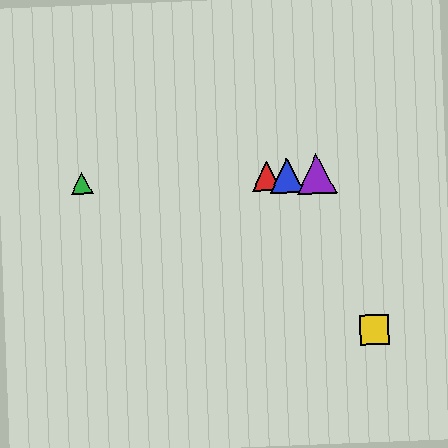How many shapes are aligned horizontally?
4 shapes (the red triangle, the blue triangle, the green triangle, the purple triangle) are aligned horizontally.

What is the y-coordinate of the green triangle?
The green triangle is at y≈184.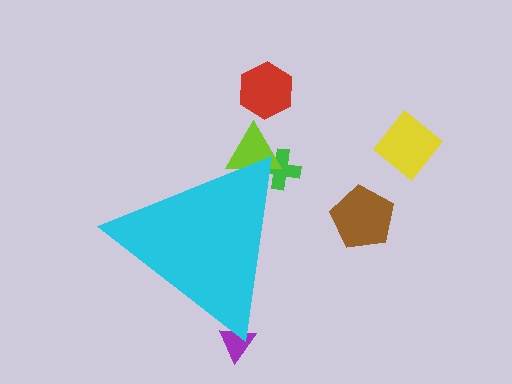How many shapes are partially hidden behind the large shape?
3 shapes are partially hidden.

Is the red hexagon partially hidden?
No, the red hexagon is fully visible.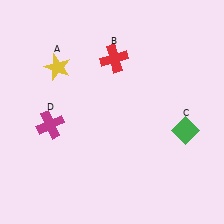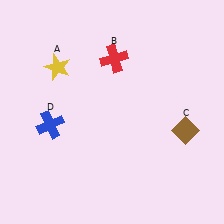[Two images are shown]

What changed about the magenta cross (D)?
In Image 1, D is magenta. In Image 2, it changed to blue.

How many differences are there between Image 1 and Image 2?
There are 2 differences between the two images.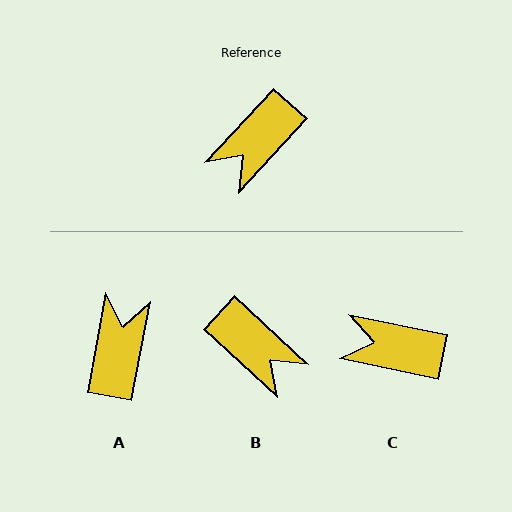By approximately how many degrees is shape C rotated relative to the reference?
Approximately 59 degrees clockwise.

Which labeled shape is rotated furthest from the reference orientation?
A, about 148 degrees away.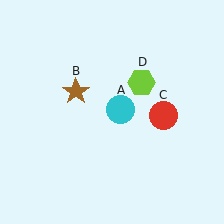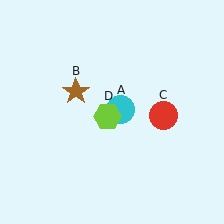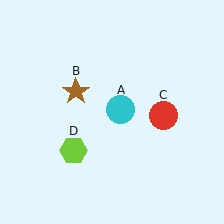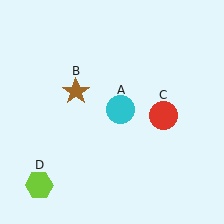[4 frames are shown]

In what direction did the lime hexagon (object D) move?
The lime hexagon (object D) moved down and to the left.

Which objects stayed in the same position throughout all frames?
Cyan circle (object A) and brown star (object B) and red circle (object C) remained stationary.